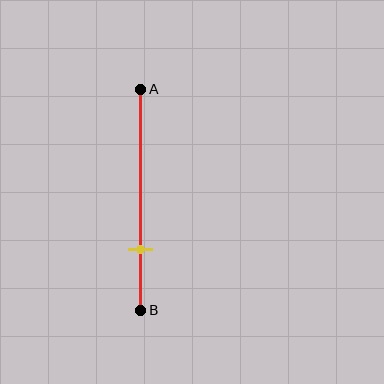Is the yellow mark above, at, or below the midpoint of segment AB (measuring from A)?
The yellow mark is below the midpoint of segment AB.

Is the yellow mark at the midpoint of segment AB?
No, the mark is at about 75% from A, not at the 50% midpoint.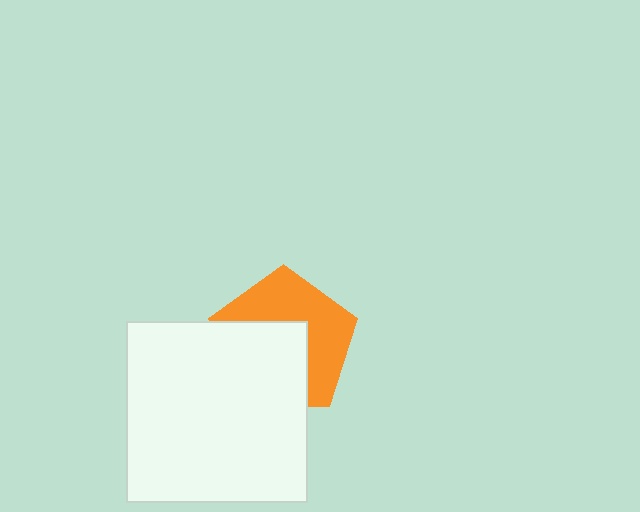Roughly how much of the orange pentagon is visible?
About half of it is visible (roughly 51%).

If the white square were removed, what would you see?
You would see the complete orange pentagon.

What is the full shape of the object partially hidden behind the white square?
The partially hidden object is an orange pentagon.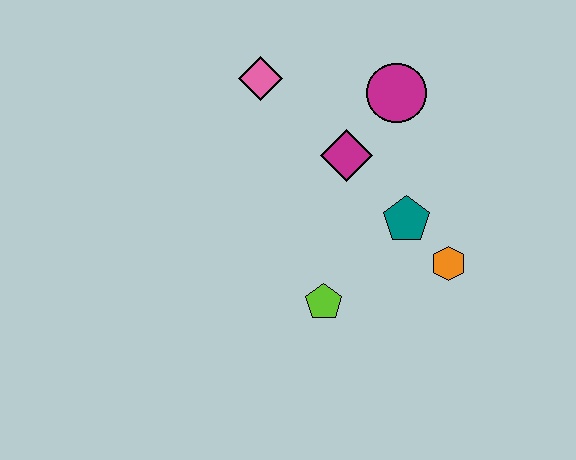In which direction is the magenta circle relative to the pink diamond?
The magenta circle is to the right of the pink diamond.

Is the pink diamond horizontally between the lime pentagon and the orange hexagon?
No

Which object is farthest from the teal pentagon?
The pink diamond is farthest from the teal pentagon.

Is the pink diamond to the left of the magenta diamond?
Yes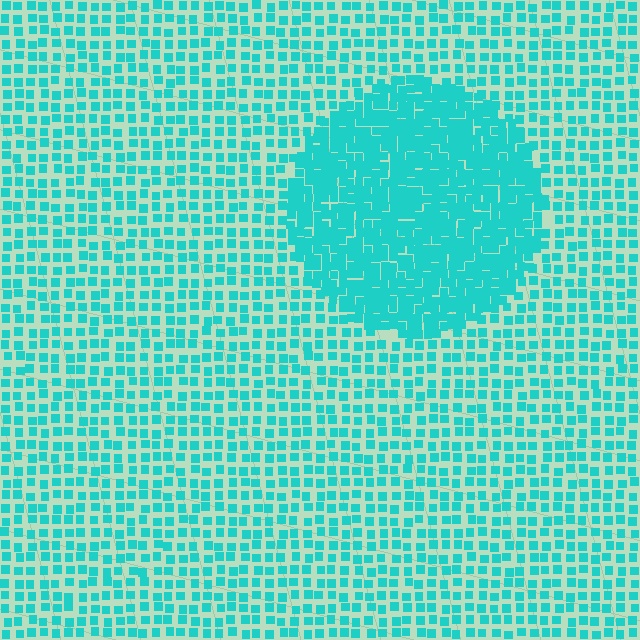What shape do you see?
I see a circle.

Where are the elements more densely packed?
The elements are more densely packed inside the circle boundary.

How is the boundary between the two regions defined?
The boundary is defined by a change in element density (approximately 2.2x ratio). All elements are the same color, size, and shape.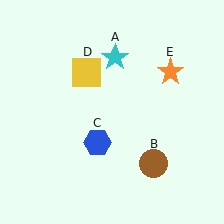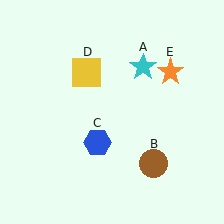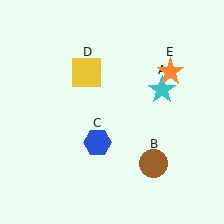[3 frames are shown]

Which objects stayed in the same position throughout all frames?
Brown circle (object B) and blue hexagon (object C) and yellow square (object D) and orange star (object E) remained stationary.